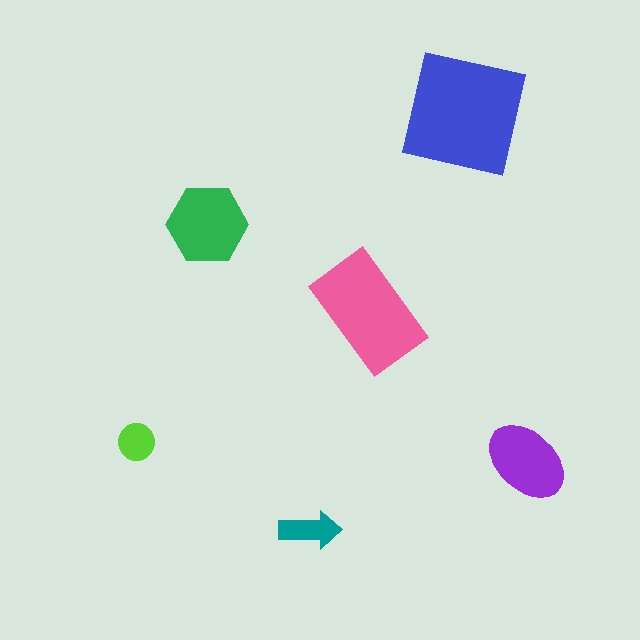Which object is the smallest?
The lime circle.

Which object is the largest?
The blue square.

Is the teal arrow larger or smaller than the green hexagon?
Smaller.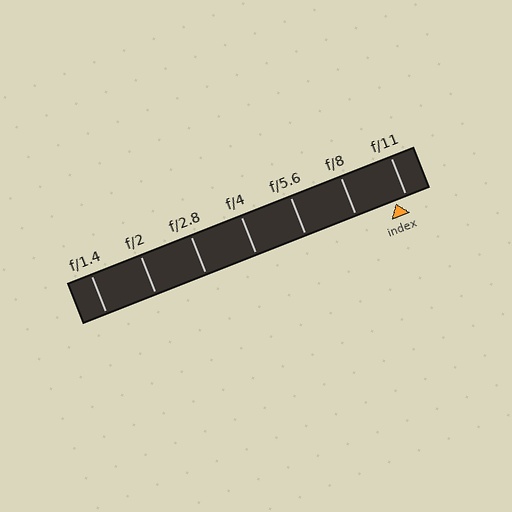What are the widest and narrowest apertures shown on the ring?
The widest aperture shown is f/1.4 and the narrowest is f/11.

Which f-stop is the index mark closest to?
The index mark is closest to f/11.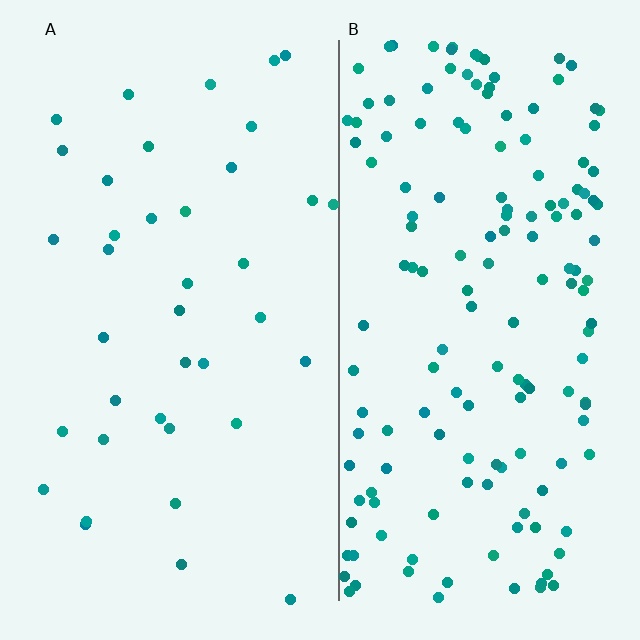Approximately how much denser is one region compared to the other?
Approximately 4.1× — region B over region A.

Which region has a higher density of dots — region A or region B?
B (the right).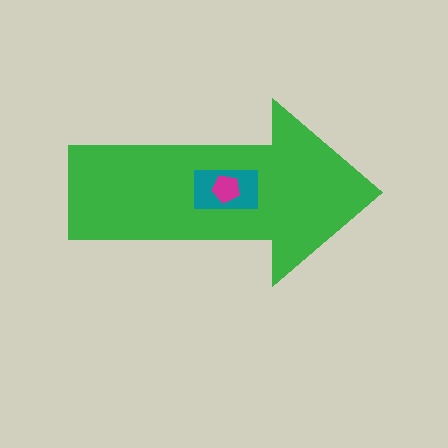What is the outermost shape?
The green arrow.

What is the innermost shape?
The magenta pentagon.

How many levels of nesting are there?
3.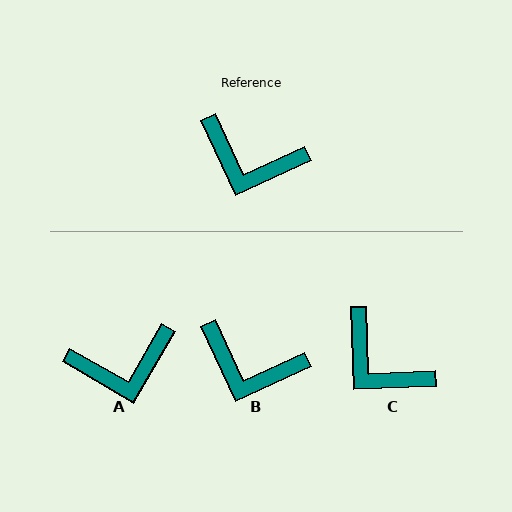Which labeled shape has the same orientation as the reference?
B.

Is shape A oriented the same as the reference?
No, it is off by about 35 degrees.